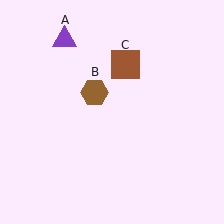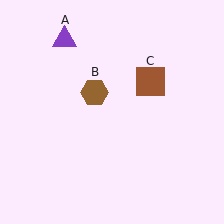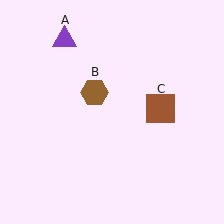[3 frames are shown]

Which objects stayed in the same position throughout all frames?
Purple triangle (object A) and brown hexagon (object B) remained stationary.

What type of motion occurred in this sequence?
The brown square (object C) rotated clockwise around the center of the scene.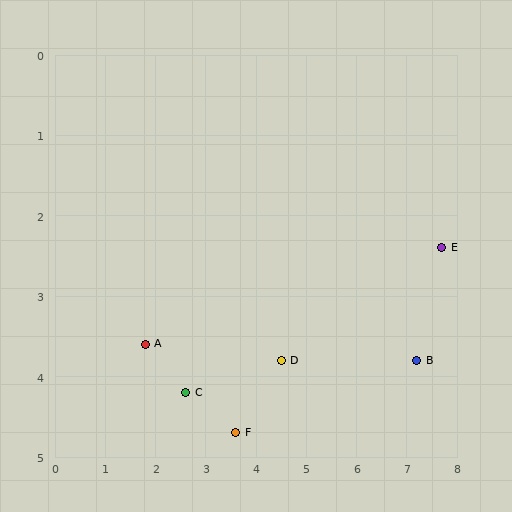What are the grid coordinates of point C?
Point C is at approximately (2.6, 4.2).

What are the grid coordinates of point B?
Point B is at approximately (7.2, 3.8).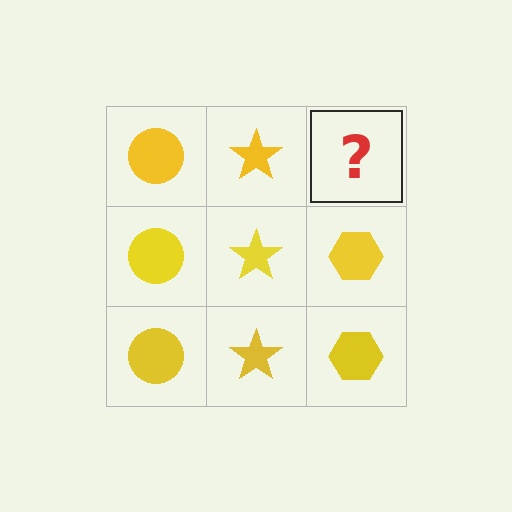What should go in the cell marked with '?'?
The missing cell should contain a yellow hexagon.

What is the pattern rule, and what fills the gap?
The rule is that each column has a consistent shape. The gap should be filled with a yellow hexagon.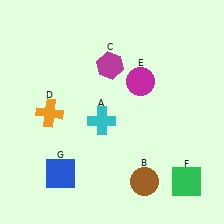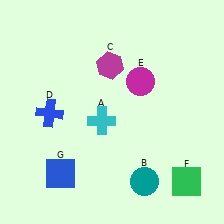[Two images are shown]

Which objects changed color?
B changed from brown to teal. D changed from orange to blue.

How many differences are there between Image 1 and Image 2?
There are 2 differences between the two images.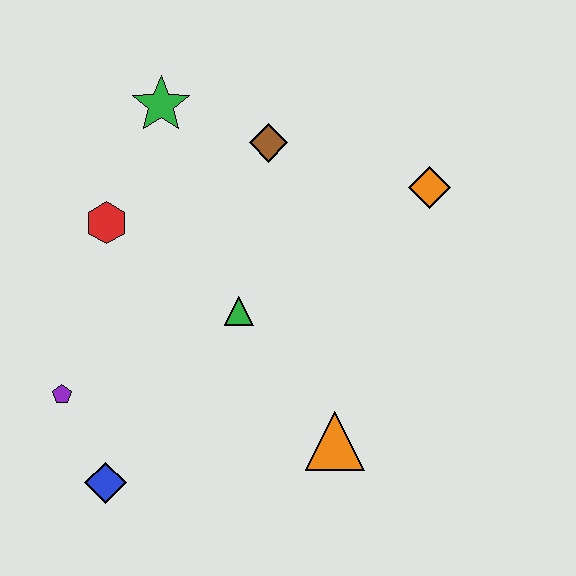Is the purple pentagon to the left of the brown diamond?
Yes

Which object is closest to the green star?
The brown diamond is closest to the green star.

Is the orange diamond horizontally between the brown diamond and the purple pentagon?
No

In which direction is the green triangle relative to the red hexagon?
The green triangle is to the right of the red hexagon.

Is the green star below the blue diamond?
No